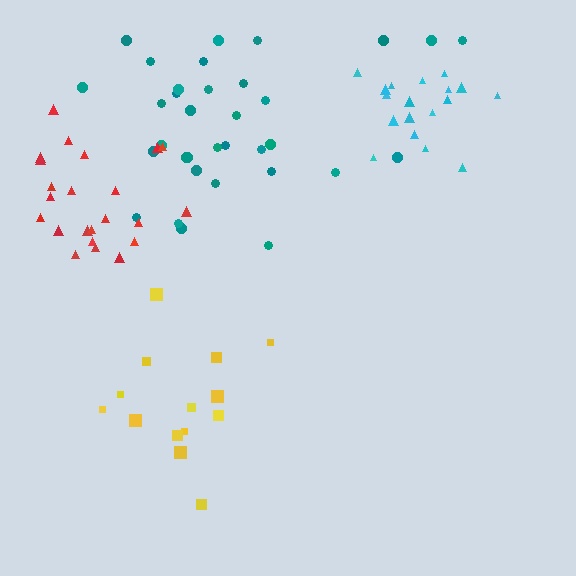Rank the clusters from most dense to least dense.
cyan, red, yellow, teal.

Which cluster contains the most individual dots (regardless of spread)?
Teal (34).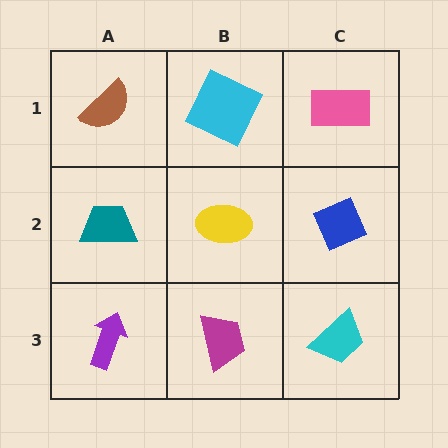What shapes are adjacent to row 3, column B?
A yellow ellipse (row 2, column B), a purple arrow (row 3, column A), a cyan trapezoid (row 3, column C).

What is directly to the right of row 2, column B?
A blue diamond.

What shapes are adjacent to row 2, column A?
A brown semicircle (row 1, column A), a purple arrow (row 3, column A), a yellow ellipse (row 2, column B).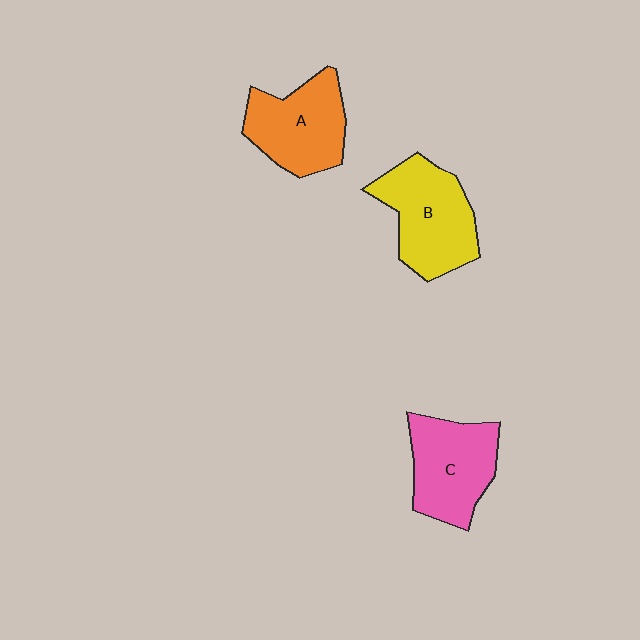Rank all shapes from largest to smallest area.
From largest to smallest: B (yellow), C (pink), A (orange).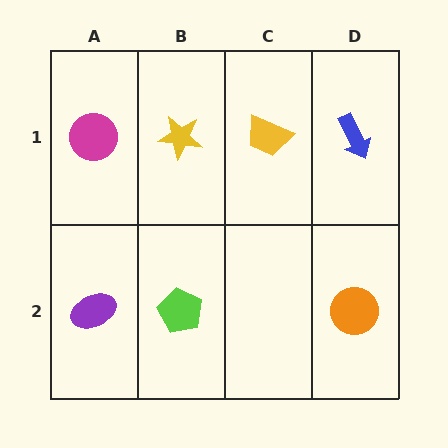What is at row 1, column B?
A yellow star.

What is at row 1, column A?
A magenta circle.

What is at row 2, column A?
A purple ellipse.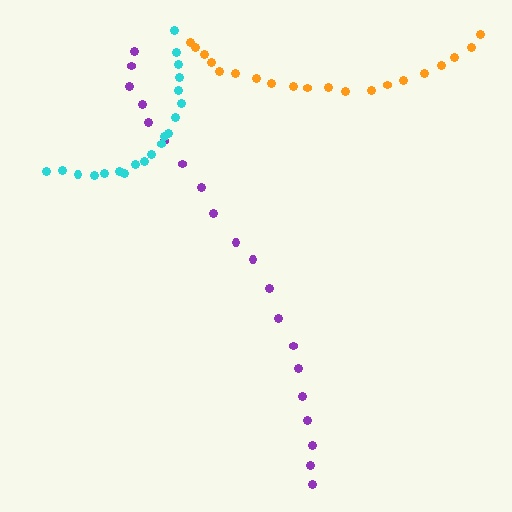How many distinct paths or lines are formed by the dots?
There are 3 distinct paths.